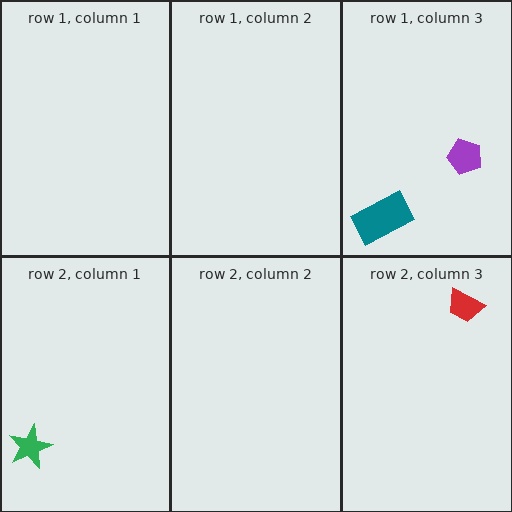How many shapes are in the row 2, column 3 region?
1.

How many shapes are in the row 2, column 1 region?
1.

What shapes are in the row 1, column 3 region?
The purple pentagon, the teal rectangle.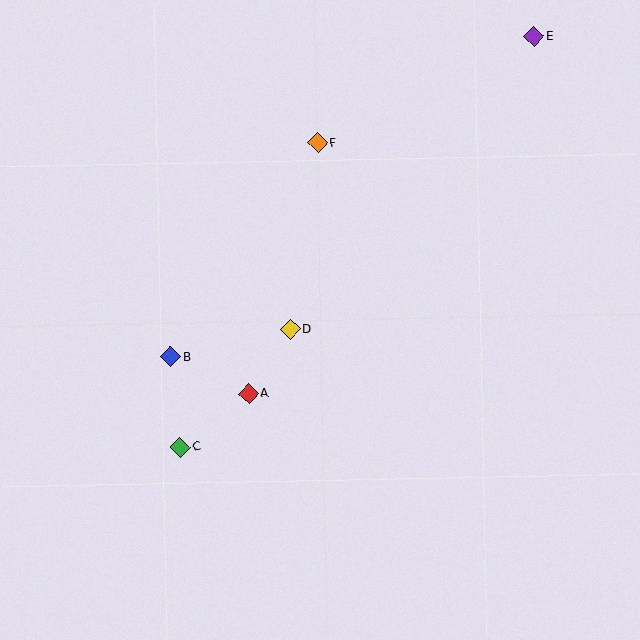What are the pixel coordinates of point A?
Point A is at (249, 393).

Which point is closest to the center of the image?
Point D at (290, 329) is closest to the center.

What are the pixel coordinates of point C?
Point C is at (180, 447).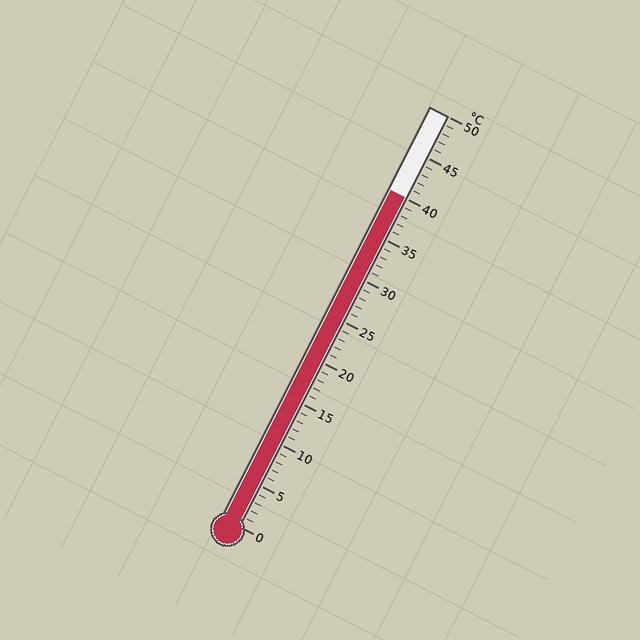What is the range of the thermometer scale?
The thermometer scale ranges from 0°C to 50°C.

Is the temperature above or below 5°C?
The temperature is above 5°C.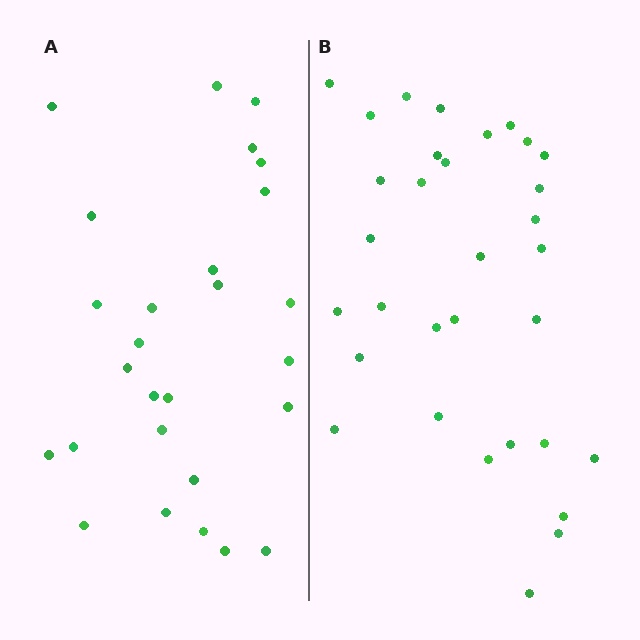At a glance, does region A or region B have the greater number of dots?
Region B (the right region) has more dots.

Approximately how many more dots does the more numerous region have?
Region B has about 5 more dots than region A.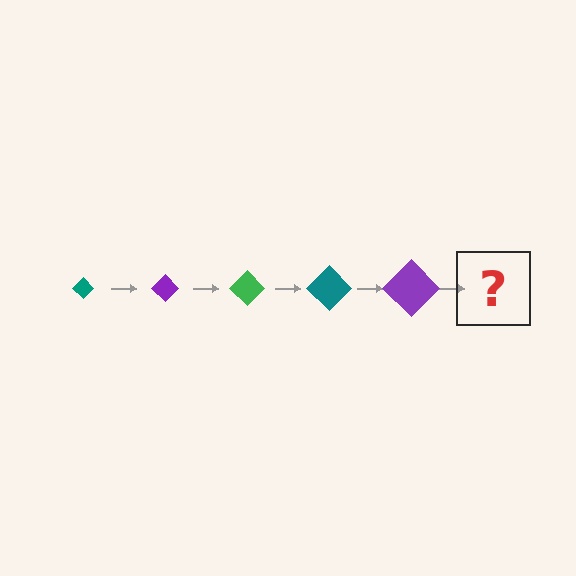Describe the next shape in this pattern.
It should be a green diamond, larger than the previous one.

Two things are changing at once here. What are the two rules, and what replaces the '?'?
The two rules are that the diamond grows larger each step and the color cycles through teal, purple, and green. The '?' should be a green diamond, larger than the previous one.